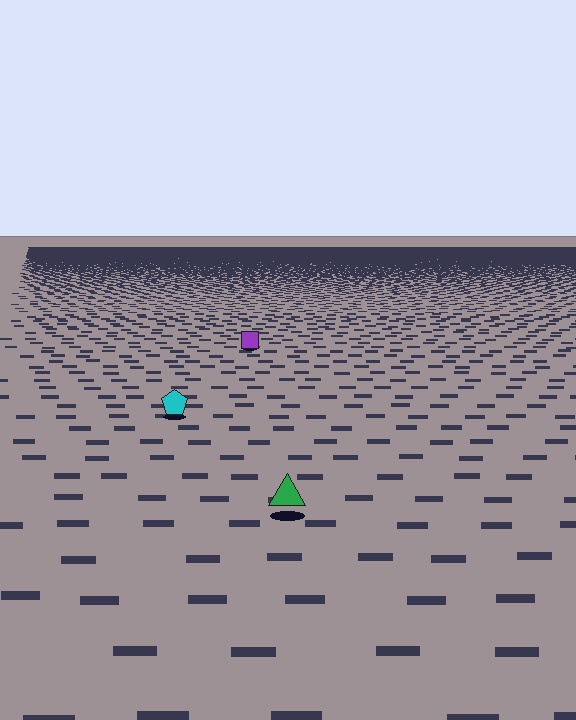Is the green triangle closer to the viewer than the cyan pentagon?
Yes. The green triangle is closer — you can tell from the texture gradient: the ground texture is coarser near it.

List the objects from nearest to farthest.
From nearest to farthest: the green triangle, the cyan pentagon, the purple square.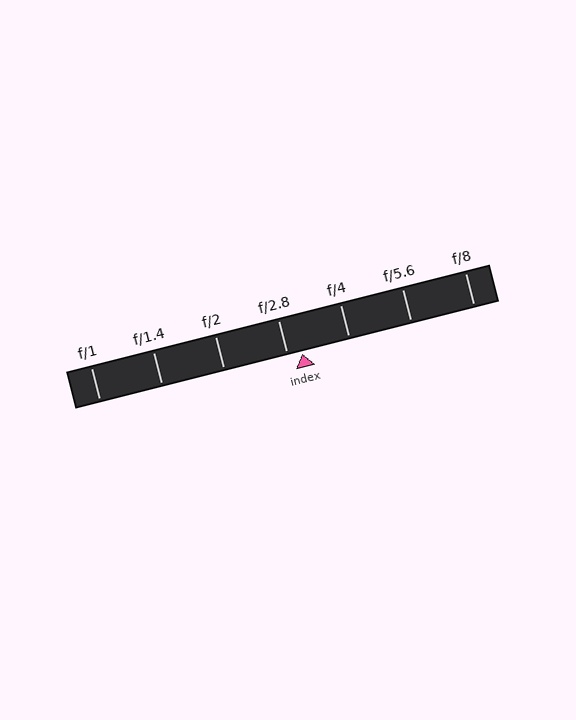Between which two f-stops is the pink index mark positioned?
The index mark is between f/2.8 and f/4.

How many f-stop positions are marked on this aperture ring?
There are 7 f-stop positions marked.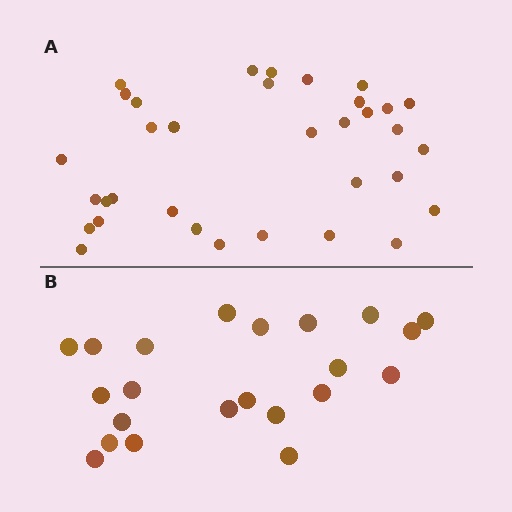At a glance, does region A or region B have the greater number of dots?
Region A (the top region) has more dots.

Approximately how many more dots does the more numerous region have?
Region A has roughly 12 or so more dots than region B.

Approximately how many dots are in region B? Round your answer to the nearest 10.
About 20 dots. (The exact count is 22, which rounds to 20.)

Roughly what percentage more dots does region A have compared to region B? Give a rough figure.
About 55% more.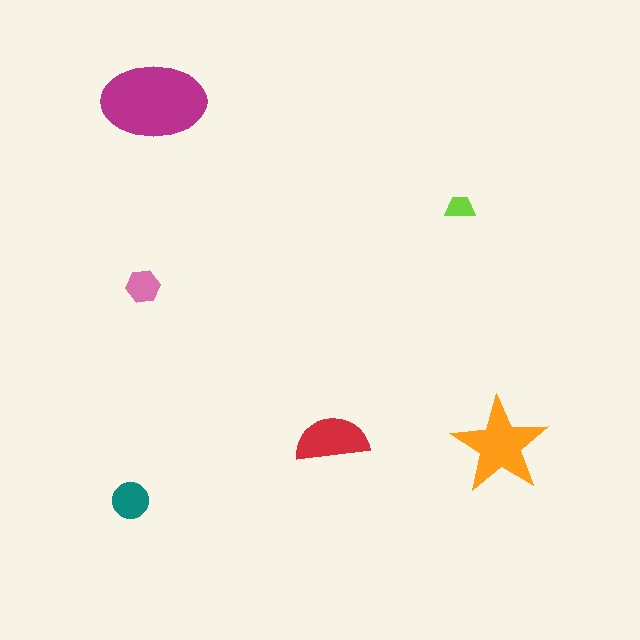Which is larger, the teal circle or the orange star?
The orange star.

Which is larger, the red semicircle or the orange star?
The orange star.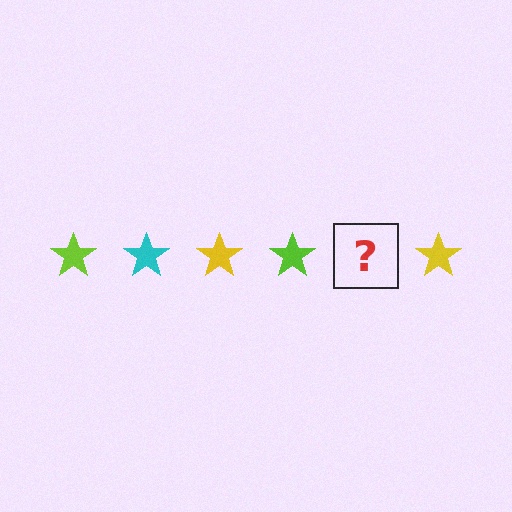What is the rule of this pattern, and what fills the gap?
The rule is that the pattern cycles through lime, cyan, yellow stars. The gap should be filled with a cyan star.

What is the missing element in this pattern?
The missing element is a cyan star.